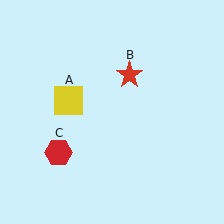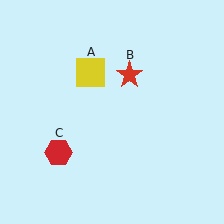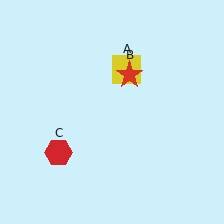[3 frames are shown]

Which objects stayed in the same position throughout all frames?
Red star (object B) and red hexagon (object C) remained stationary.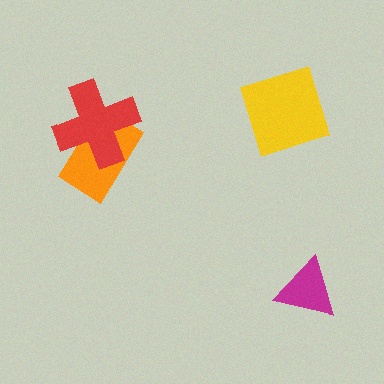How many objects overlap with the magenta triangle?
0 objects overlap with the magenta triangle.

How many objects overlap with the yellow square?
0 objects overlap with the yellow square.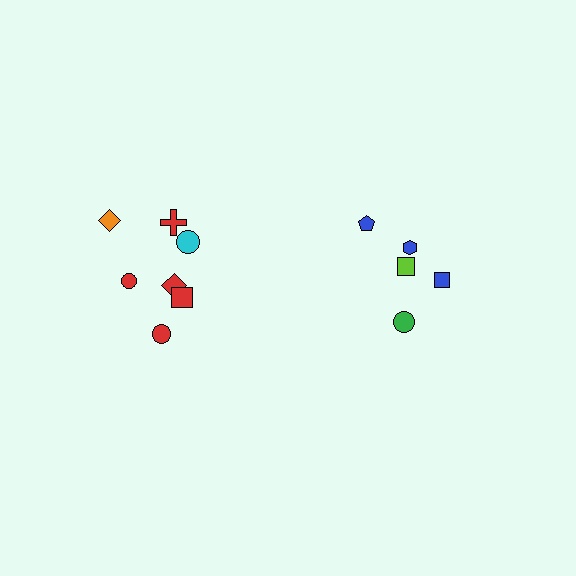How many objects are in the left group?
There are 7 objects.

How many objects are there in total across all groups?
There are 12 objects.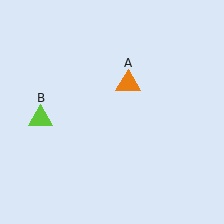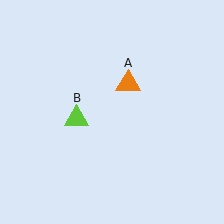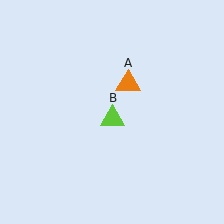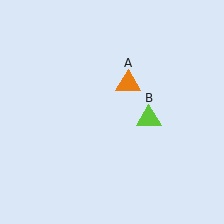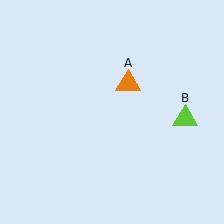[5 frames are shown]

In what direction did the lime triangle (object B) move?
The lime triangle (object B) moved right.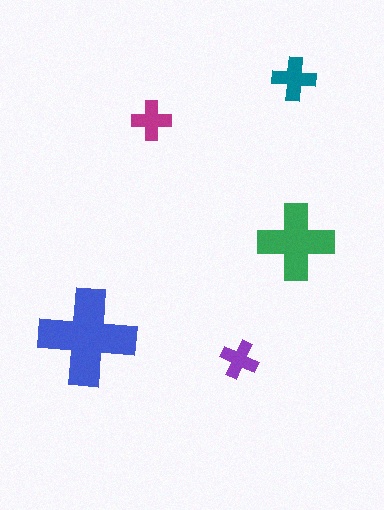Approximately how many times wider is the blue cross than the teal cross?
About 2 times wider.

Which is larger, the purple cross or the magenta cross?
The magenta one.